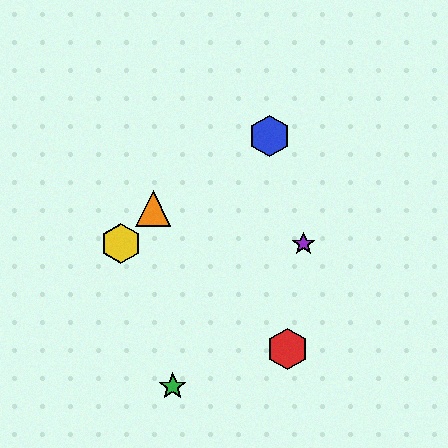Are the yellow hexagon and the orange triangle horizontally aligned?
No, the yellow hexagon is at y≈244 and the orange triangle is at y≈208.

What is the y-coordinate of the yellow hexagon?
The yellow hexagon is at y≈244.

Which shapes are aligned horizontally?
The yellow hexagon, the purple star are aligned horizontally.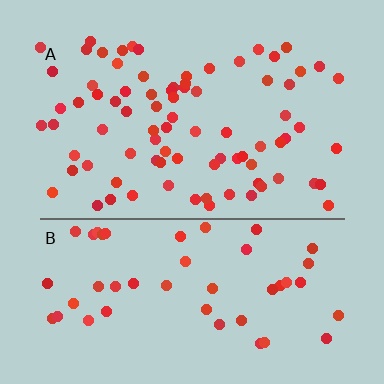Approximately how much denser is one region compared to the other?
Approximately 1.7× — region A over region B.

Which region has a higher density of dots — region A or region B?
A (the top).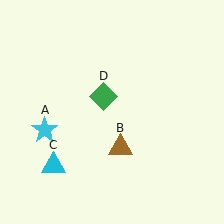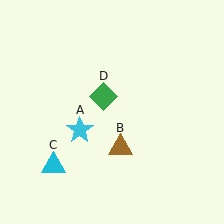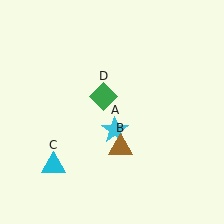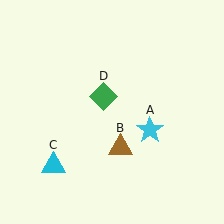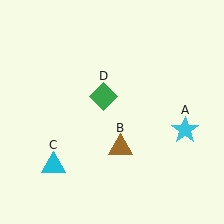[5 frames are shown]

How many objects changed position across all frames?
1 object changed position: cyan star (object A).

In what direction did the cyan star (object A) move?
The cyan star (object A) moved right.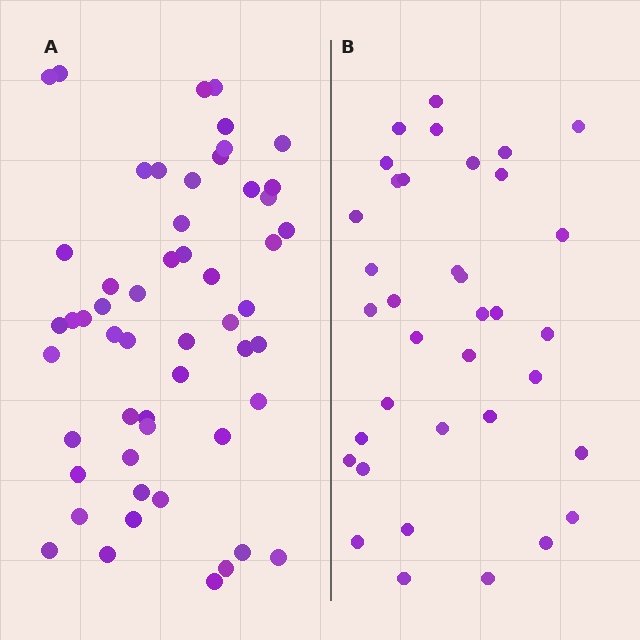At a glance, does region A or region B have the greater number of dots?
Region A (the left region) has more dots.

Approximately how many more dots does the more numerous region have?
Region A has approximately 20 more dots than region B.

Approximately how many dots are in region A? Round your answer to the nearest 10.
About 50 dots. (The exact count is 54, which rounds to 50.)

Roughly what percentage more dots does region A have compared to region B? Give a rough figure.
About 50% more.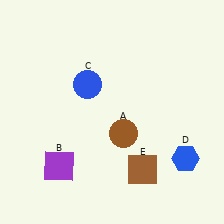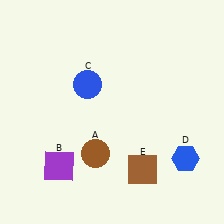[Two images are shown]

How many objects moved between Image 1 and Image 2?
1 object moved between the two images.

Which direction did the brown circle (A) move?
The brown circle (A) moved left.